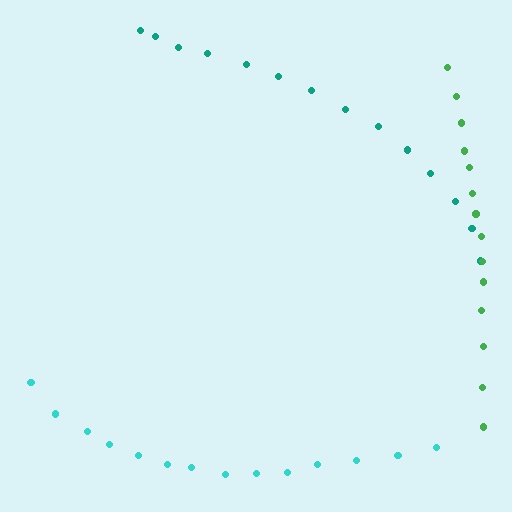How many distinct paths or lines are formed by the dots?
There are 3 distinct paths.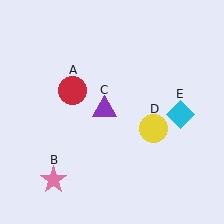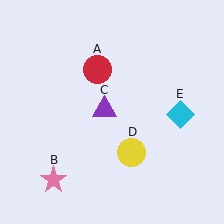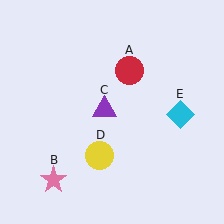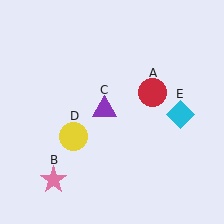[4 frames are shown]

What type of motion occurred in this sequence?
The red circle (object A), yellow circle (object D) rotated clockwise around the center of the scene.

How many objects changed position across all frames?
2 objects changed position: red circle (object A), yellow circle (object D).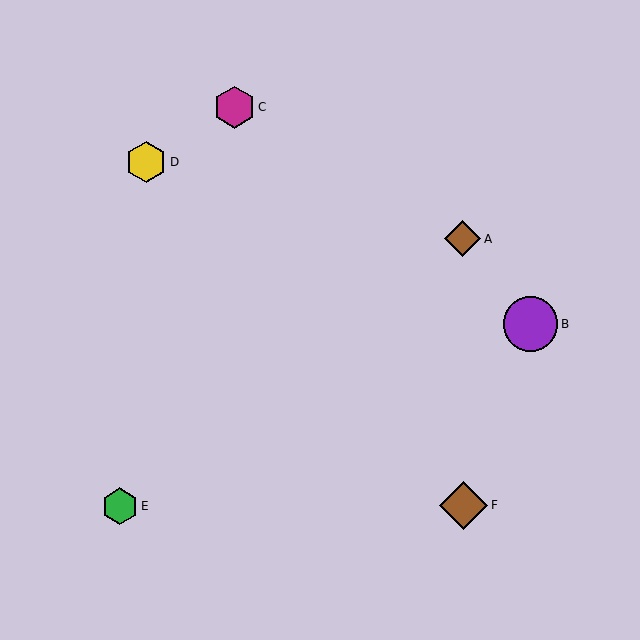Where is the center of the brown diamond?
The center of the brown diamond is at (464, 505).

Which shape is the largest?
The purple circle (labeled B) is the largest.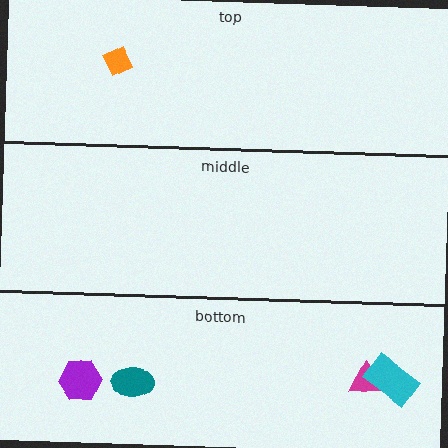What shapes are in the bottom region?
The magenta triangle, the teal ellipse, the purple hexagon, the cyan rectangle.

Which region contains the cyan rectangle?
The bottom region.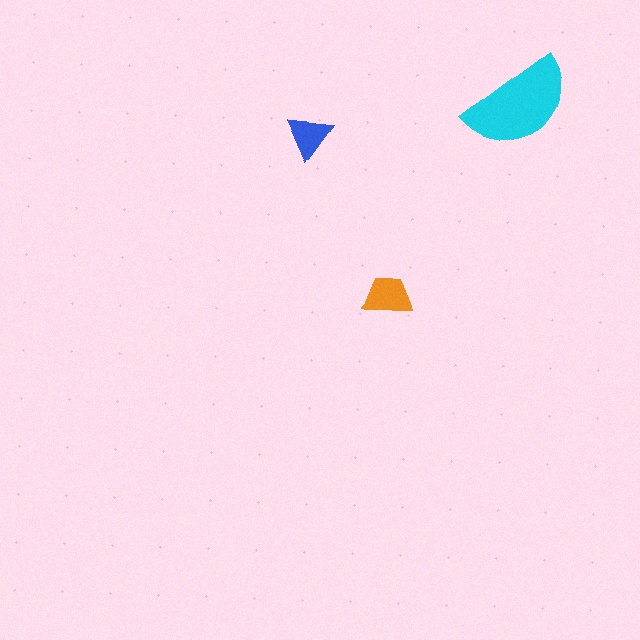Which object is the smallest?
The blue triangle.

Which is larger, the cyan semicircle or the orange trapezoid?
The cyan semicircle.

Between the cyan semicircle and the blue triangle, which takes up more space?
The cyan semicircle.